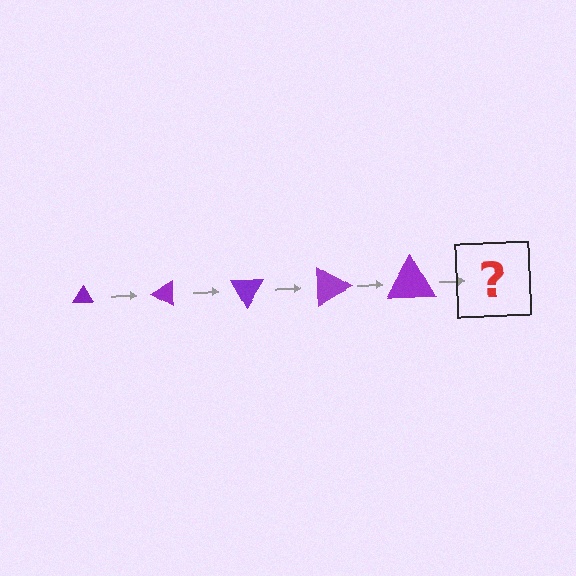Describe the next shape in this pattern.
It should be a triangle, larger than the previous one and rotated 150 degrees from the start.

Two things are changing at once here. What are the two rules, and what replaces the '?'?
The two rules are that the triangle grows larger each step and it rotates 30 degrees each step. The '?' should be a triangle, larger than the previous one and rotated 150 degrees from the start.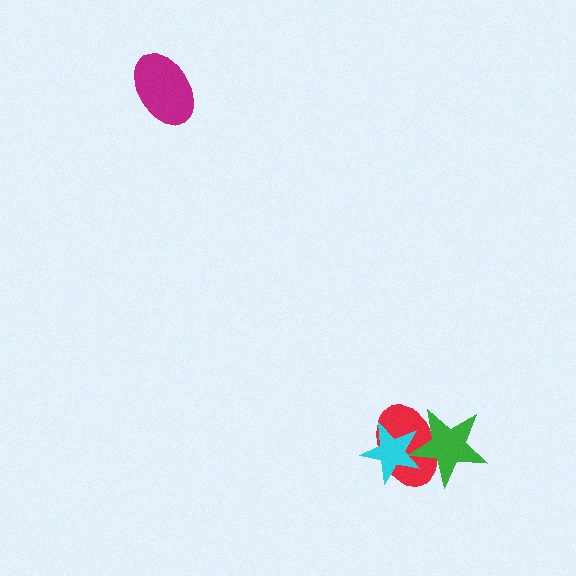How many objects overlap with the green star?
2 objects overlap with the green star.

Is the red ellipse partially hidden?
Yes, it is partially covered by another shape.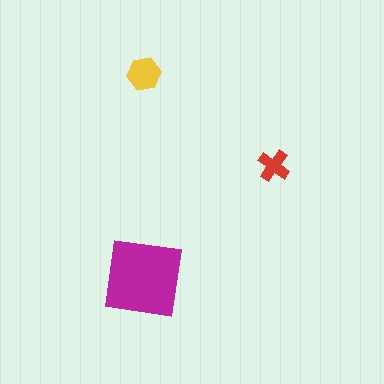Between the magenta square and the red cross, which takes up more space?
The magenta square.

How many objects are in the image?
There are 3 objects in the image.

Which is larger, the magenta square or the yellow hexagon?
The magenta square.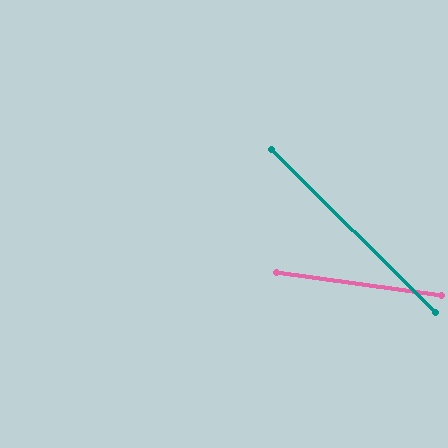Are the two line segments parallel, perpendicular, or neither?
Neither parallel nor perpendicular — they differ by about 37°.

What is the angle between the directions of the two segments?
Approximately 37 degrees.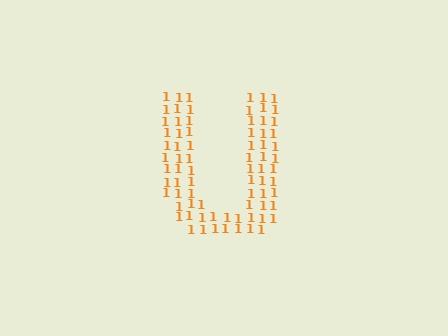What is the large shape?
The large shape is the letter U.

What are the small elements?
The small elements are digit 1's.